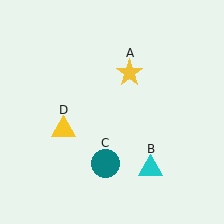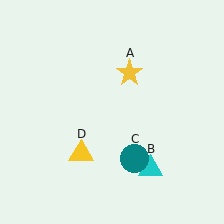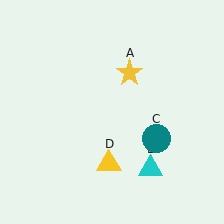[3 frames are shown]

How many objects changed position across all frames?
2 objects changed position: teal circle (object C), yellow triangle (object D).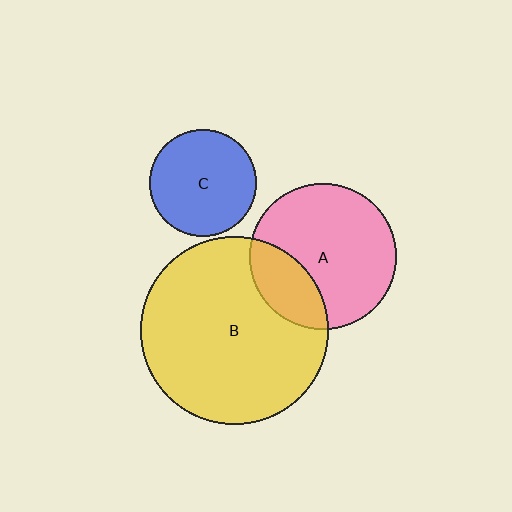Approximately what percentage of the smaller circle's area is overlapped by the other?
Approximately 25%.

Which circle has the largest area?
Circle B (yellow).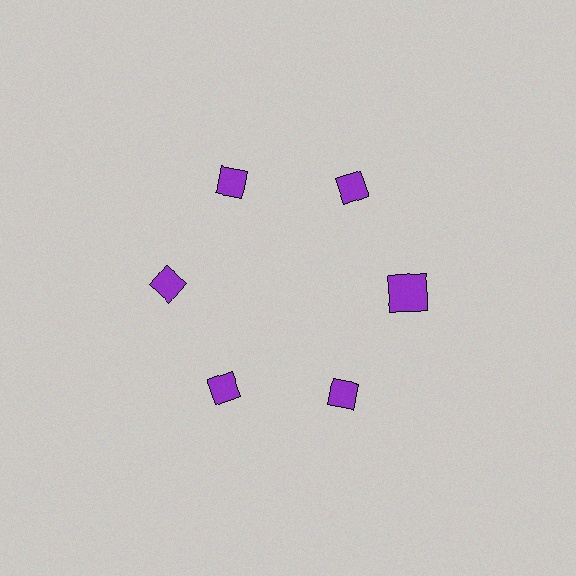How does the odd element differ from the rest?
It has a different shape: square instead of diamond.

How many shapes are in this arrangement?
There are 6 shapes arranged in a ring pattern.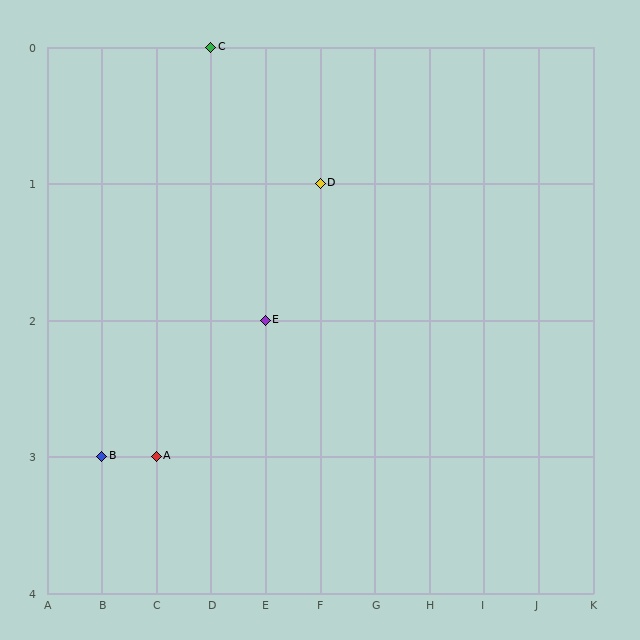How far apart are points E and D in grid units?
Points E and D are 1 column and 1 row apart (about 1.4 grid units diagonally).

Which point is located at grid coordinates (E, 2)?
Point E is at (E, 2).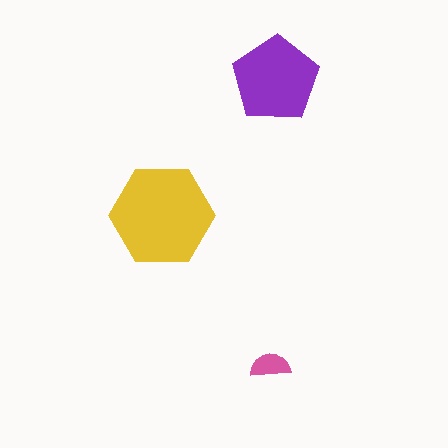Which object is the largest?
The yellow hexagon.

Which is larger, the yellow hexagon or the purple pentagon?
The yellow hexagon.